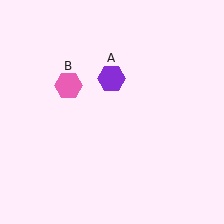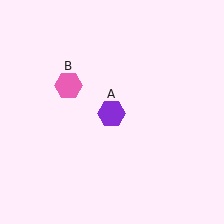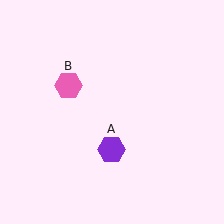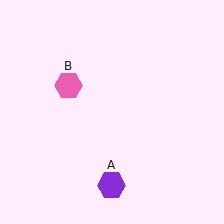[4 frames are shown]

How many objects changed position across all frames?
1 object changed position: purple hexagon (object A).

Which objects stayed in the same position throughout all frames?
Pink hexagon (object B) remained stationary.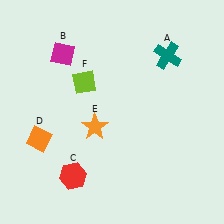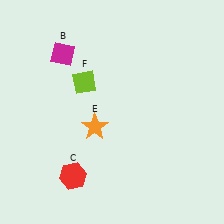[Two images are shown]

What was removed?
The teal cross (A), the orange diamond (D) were removed in Image 2.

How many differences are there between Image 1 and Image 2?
There are 2 differences between the two images.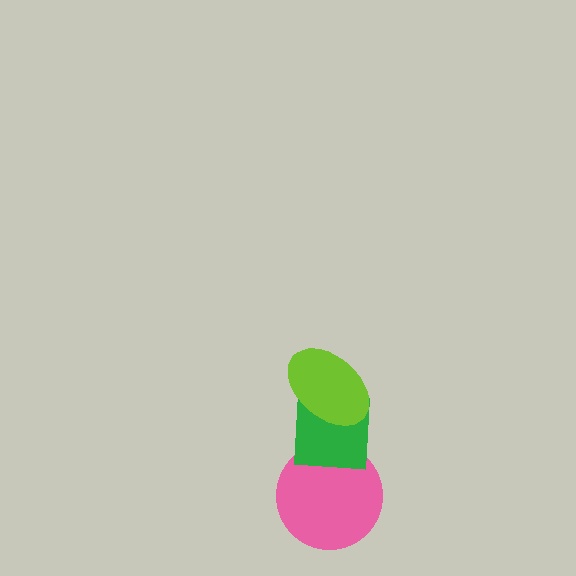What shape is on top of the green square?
The lime ellipse is on top of the green square.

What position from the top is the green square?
The green square is 2nd from the top.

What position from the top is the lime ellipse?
The lime ellipse is 1st from the top.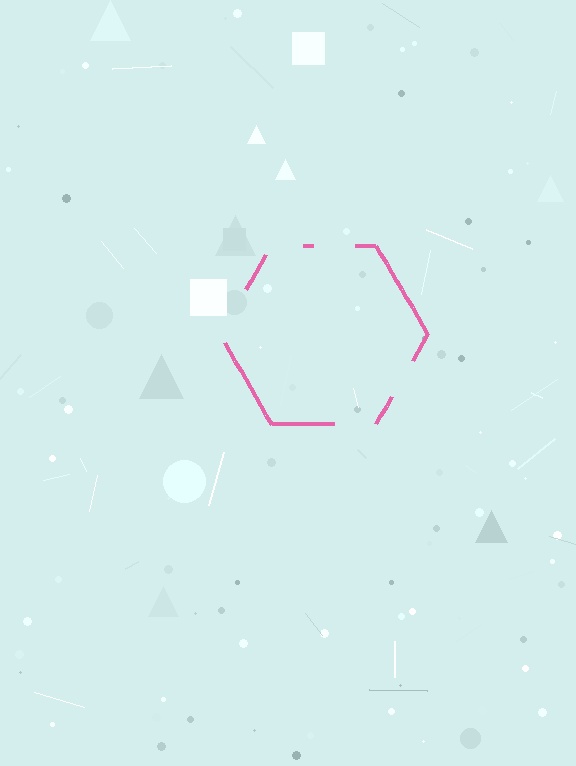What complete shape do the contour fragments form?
The contour fragments form a hexagon.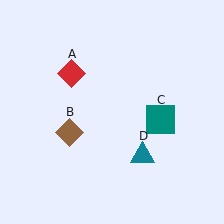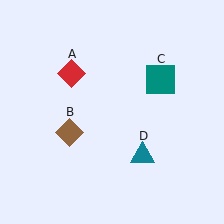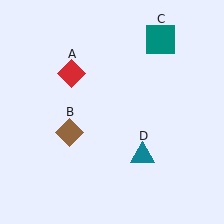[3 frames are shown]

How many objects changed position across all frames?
1 object changed position: teal square (object C).